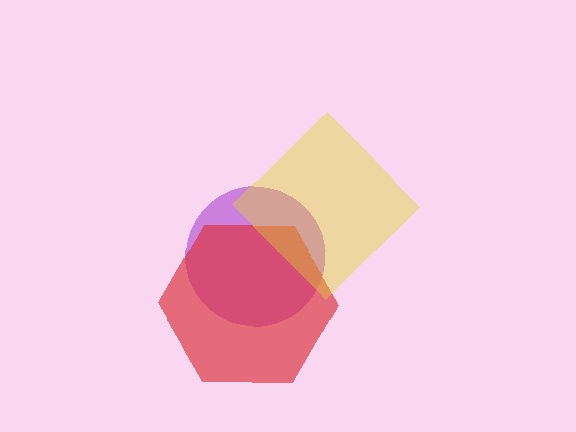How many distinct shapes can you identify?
There are 3 distinct shapes: a purple circle, a red hexagon, a yellow diamond.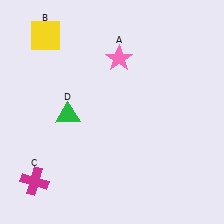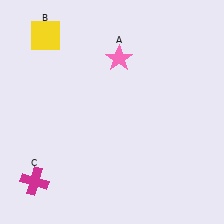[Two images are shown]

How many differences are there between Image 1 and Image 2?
There is 1 difference between the two images.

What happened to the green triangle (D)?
The green triangle (D) was removed in Image 2. It was in the bottom-left area of Image 1.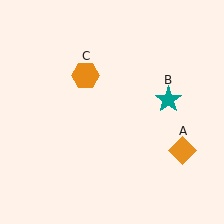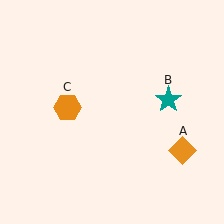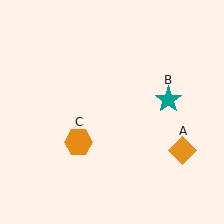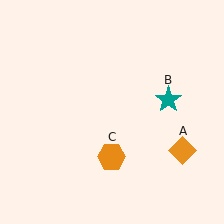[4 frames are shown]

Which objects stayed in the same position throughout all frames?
Orange diamond (object A) and teal star (object B) remained stationary.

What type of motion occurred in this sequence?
The orange hexagon (object C) rotated counterclockwise around the center of the scene.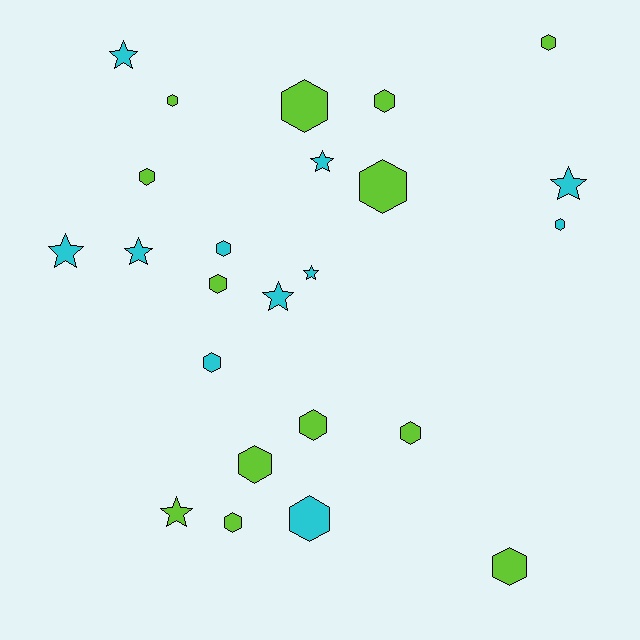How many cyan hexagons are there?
There are 4 cyan hexagons.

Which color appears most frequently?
Lime, with 13 objects.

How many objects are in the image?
There are 24 objects.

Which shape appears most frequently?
Hexagon, with 16 objects.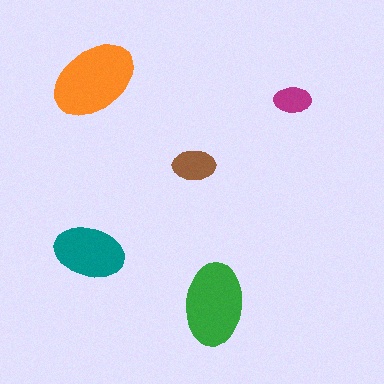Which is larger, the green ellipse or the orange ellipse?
The orange one.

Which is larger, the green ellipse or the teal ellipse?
The green one.